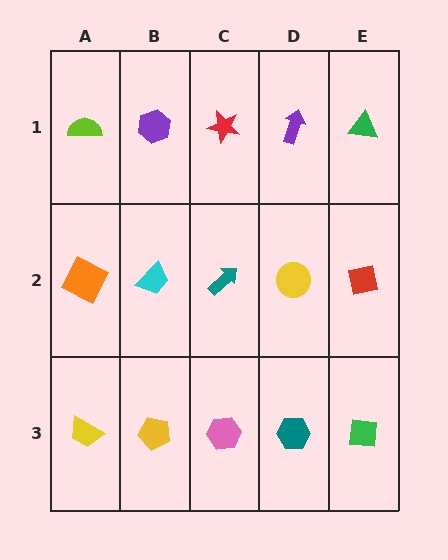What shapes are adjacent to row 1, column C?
A teal arrow (row 2, column C), a purple hexagon (row 1, column B), a purple arrow (row 1, column D).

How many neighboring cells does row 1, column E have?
2.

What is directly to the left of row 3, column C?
A yellow pentagon.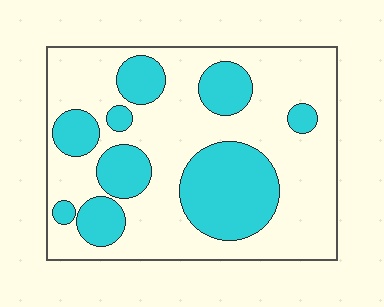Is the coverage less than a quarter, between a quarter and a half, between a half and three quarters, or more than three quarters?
Between a quarter and a half.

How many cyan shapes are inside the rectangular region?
9.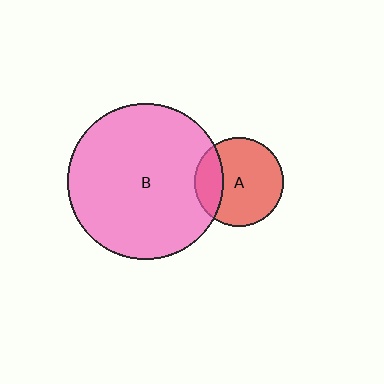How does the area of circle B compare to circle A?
Approximately 3.1 times.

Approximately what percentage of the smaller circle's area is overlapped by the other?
Approximately 25%.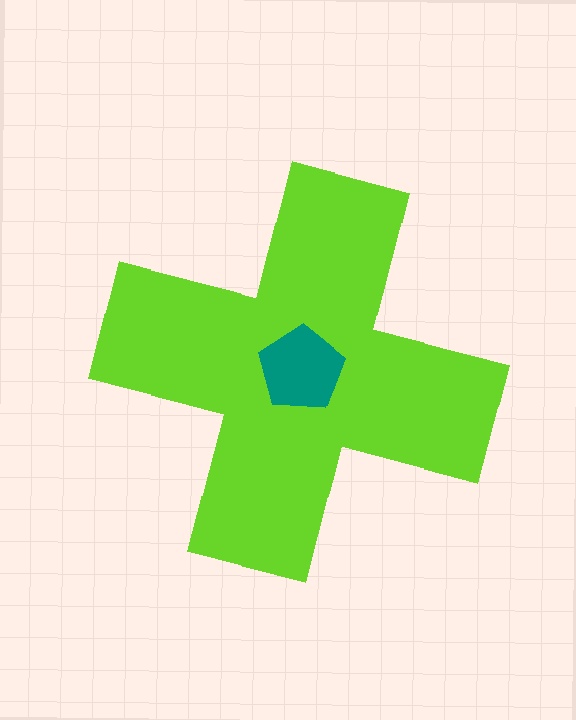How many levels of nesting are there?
2.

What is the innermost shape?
The teal pentagon.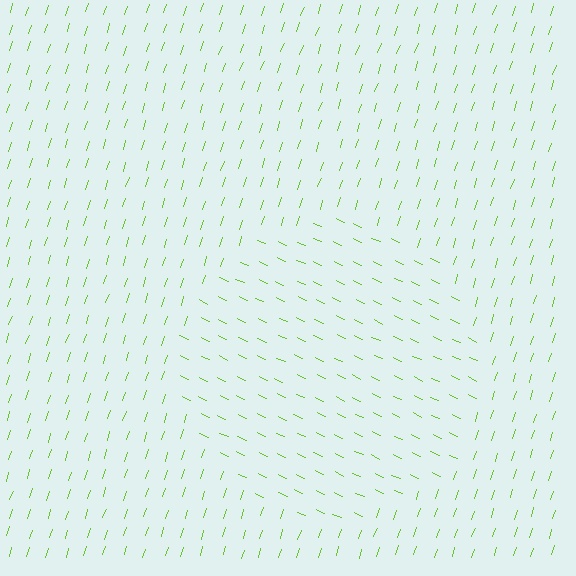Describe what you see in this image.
The image is filled with small lime line segments. A circle region in the image has lines oriented differently from the surrounding lines, creating a visible texture boundary.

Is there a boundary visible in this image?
Yes, there is a texture boundary formed by a change in line orientation.